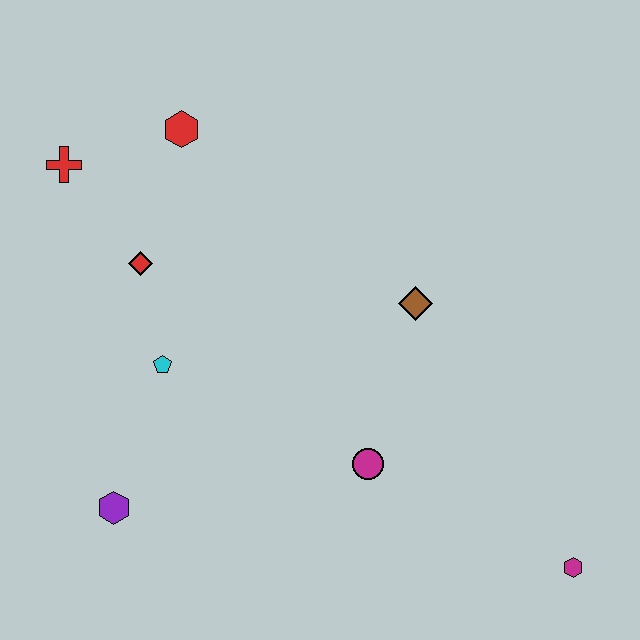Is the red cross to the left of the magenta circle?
Yes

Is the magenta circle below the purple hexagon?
No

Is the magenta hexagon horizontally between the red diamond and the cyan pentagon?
No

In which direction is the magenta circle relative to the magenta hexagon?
The magenta circle is to the left of the magenta hexagon.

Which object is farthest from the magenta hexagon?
The red cross is farthest from the magenta hexagon.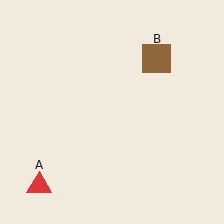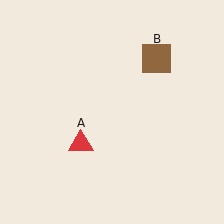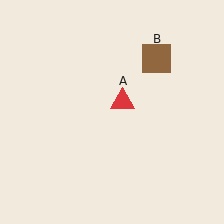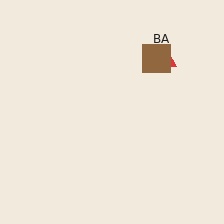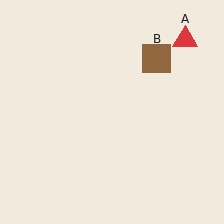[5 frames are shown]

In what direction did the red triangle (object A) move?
The red triangle (object A) moved up and to the right.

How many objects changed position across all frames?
1 object changed position: red triangle (object A).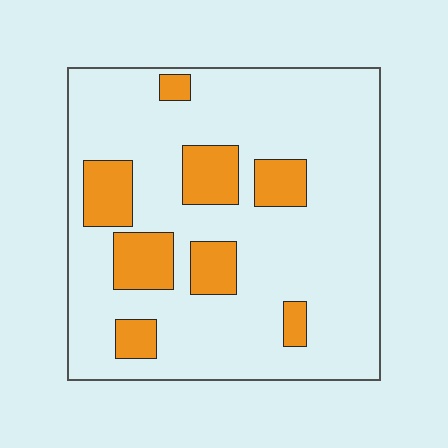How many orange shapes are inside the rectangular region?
8.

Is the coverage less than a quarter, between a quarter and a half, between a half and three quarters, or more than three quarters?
Less than a quarter.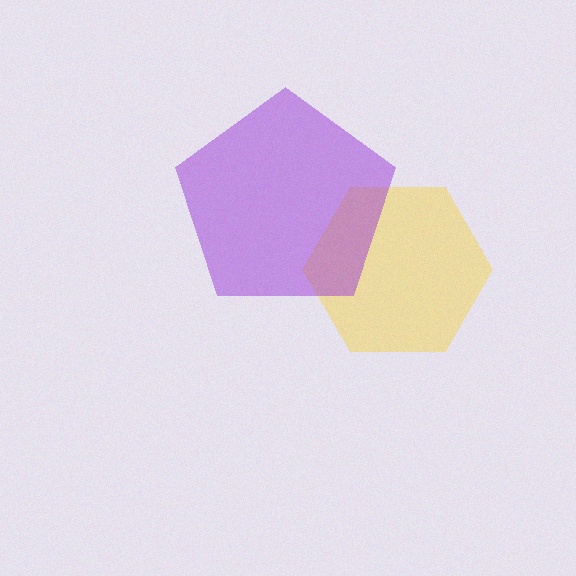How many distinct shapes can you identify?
There are 2 distinct shapes: a yellow hexagon, a purple pentagon.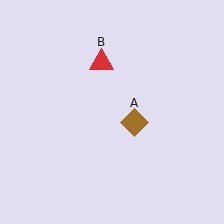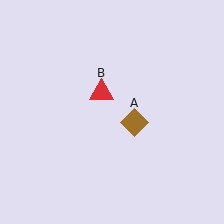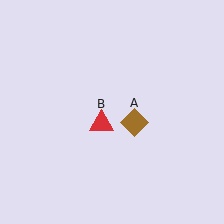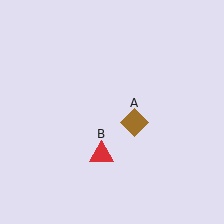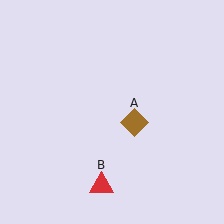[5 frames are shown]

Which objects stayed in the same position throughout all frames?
Brown diamond (object A) remained stationary.